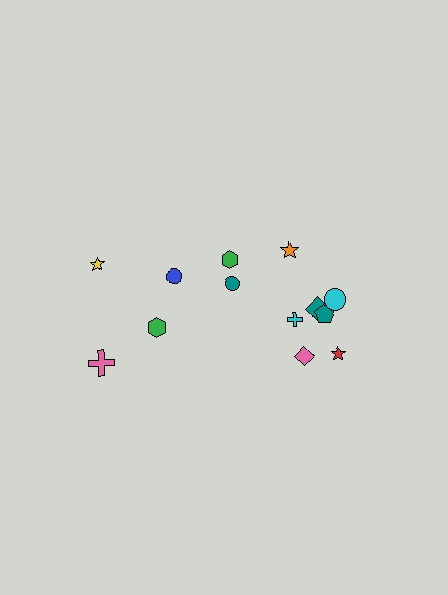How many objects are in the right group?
There are 8 objects.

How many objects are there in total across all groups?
There are 13 objects.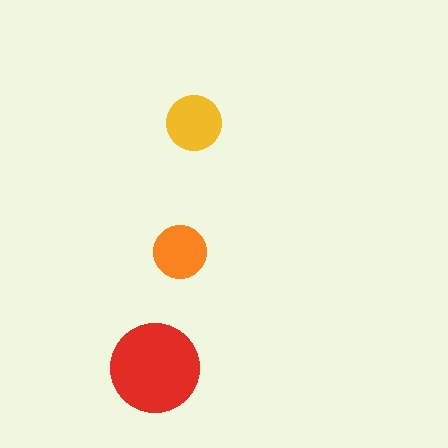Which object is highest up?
The yellow circle is topmost.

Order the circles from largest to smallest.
the red one, the yellow one, the orange one.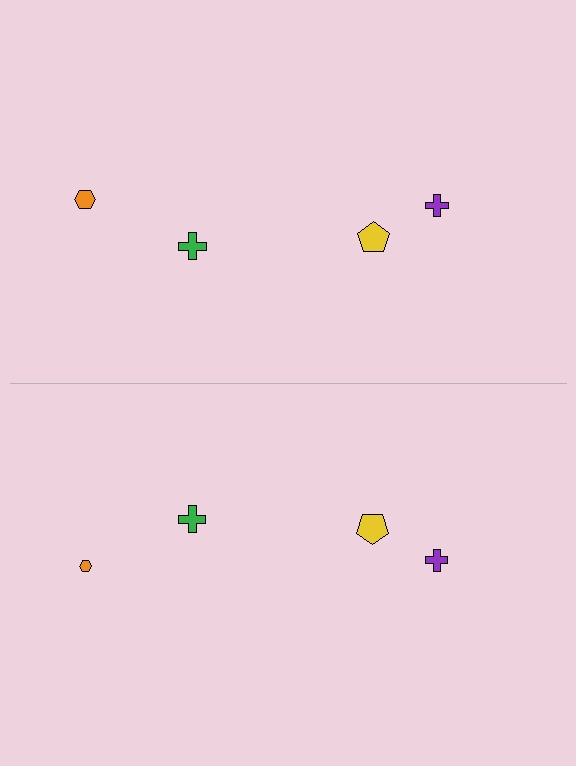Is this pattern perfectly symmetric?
No, the pattern is not perfectly symmetric. The orange hexagon on the bottom side has a different size than its mirror counterpart.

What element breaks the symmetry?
The orange hexagon on the bottom side has a different size than its mirror counterpart.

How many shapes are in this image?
There are 8 shapes in this image.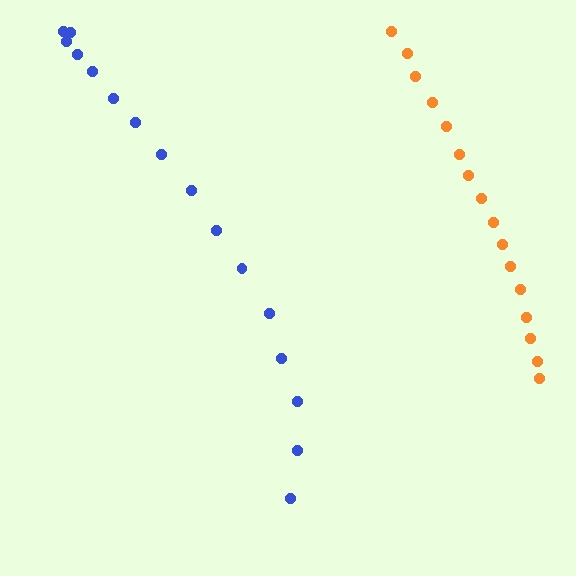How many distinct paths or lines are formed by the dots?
There are 2 distinct paths.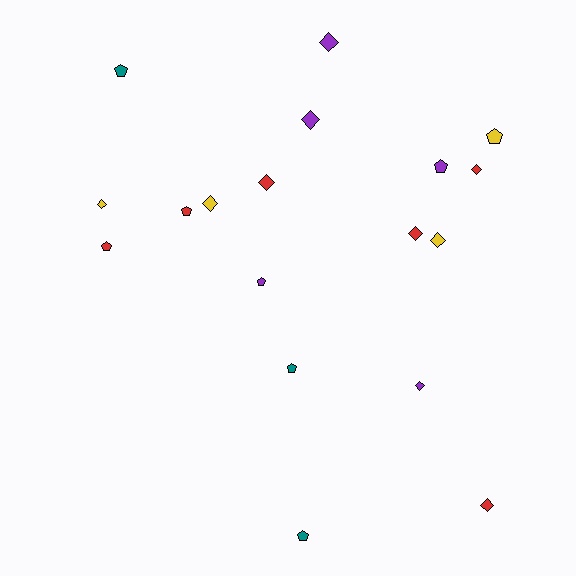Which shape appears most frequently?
Diamond, with 10 objects.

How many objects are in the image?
There are 18 objects.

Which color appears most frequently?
Red, with 6 objects.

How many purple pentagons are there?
There are 2 purple pentagons.